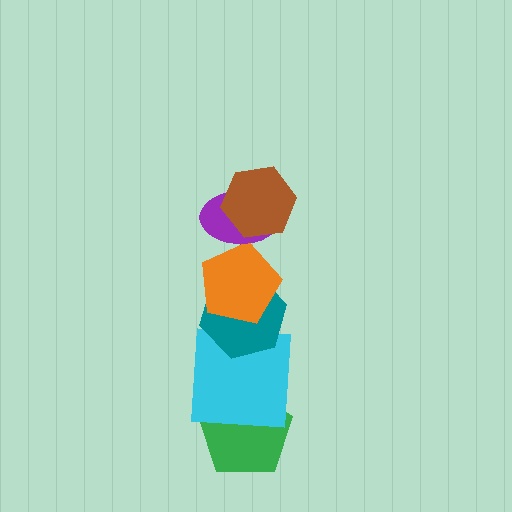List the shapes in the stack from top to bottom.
From top to bottom: the brown hexagon, the purple ellipse, the orange pentagon, the teal hexagon, the cyan square, the green pentagon.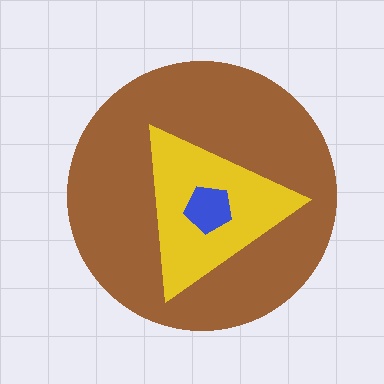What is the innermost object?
The blue pentagon.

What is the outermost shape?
The brown circle.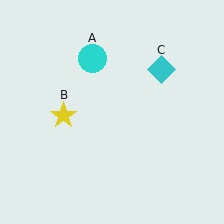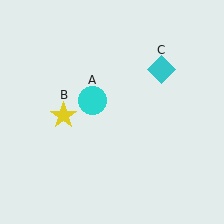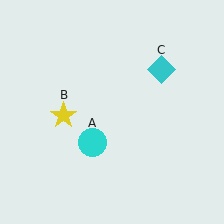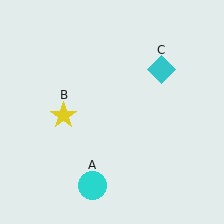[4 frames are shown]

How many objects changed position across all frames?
1 object changed position: cyan circle (object A).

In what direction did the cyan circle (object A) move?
The cyan circle (object A) moved down.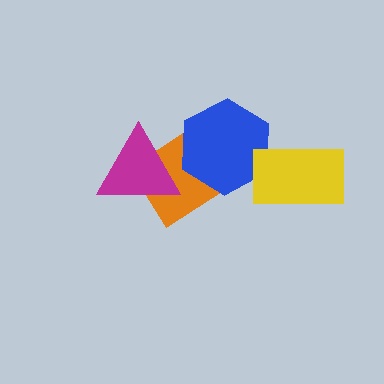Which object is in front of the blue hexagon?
The yellow rectangle is in front of the blue hexagon.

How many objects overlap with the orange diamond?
2 objects overlap with the orange diamond.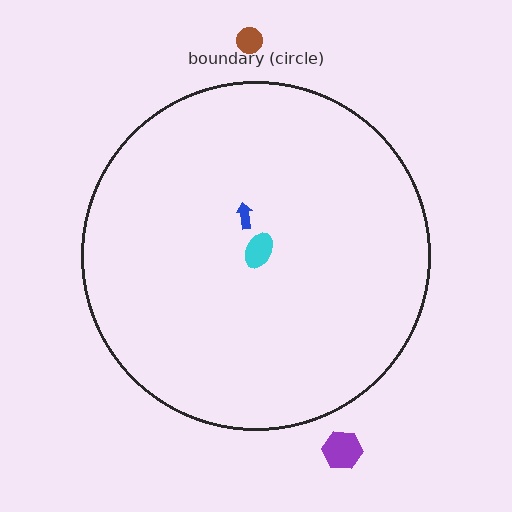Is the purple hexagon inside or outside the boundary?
Outside.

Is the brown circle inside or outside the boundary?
Outside.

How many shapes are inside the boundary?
2 inside, 2 outside.